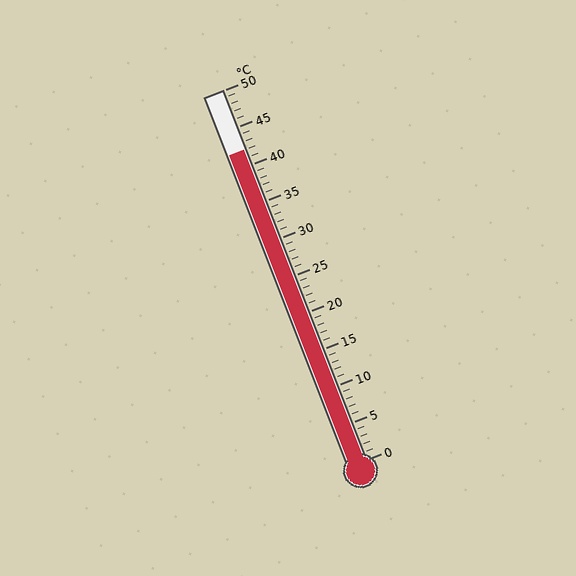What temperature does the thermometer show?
The thermometer shows approximately 42°C.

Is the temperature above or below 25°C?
The temperature is above 25°C.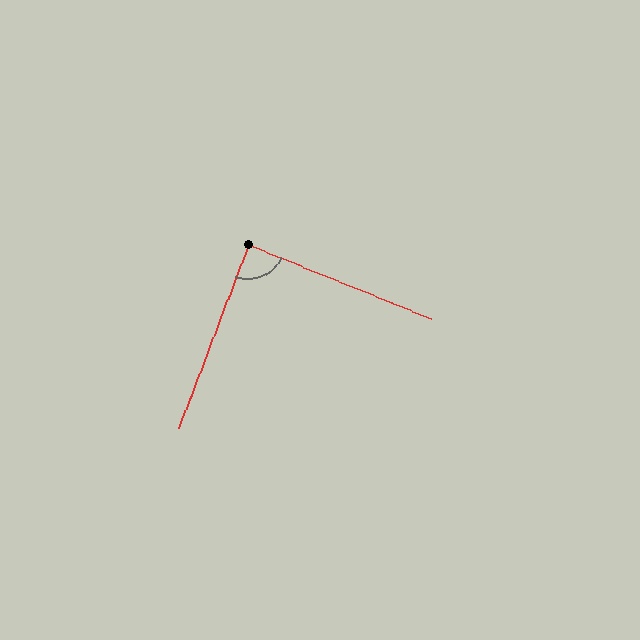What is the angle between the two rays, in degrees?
Approximately 88 degrees.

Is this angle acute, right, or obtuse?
It is approximately a right angle.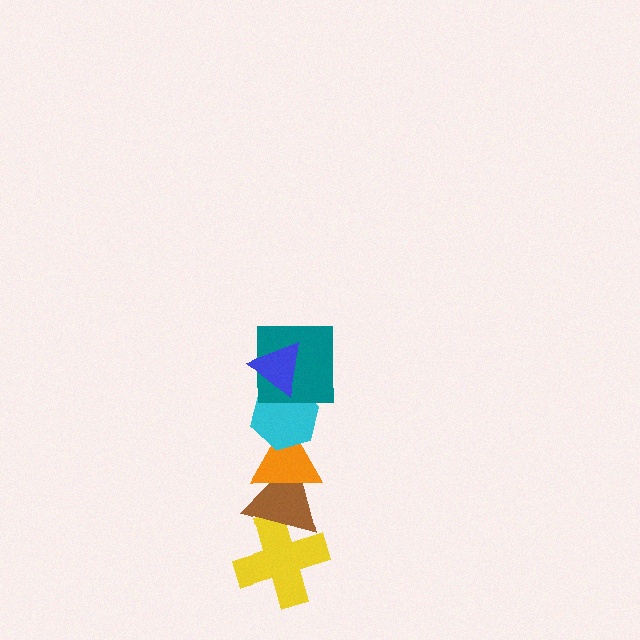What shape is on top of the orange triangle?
The cyan hexagon is on top of the orange triangle.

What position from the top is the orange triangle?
The orange triangle is 4th from the top.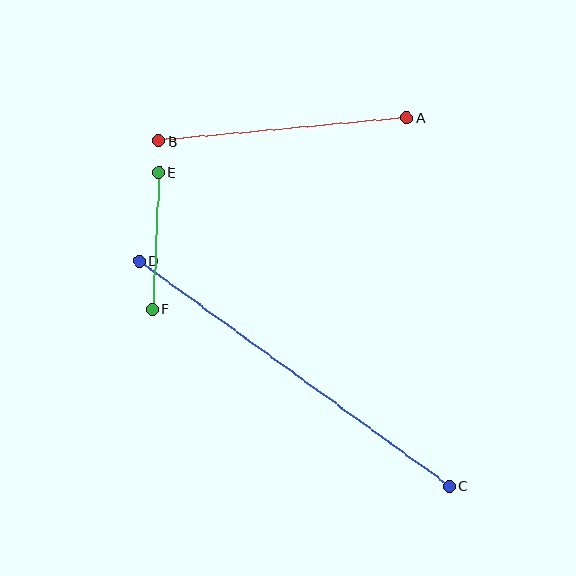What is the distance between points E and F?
The distance is approximately 137 pixels.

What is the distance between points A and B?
The distance is approximately 249 pixels.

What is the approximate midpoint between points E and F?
The midpoint is at approximately (156, 241) pixels.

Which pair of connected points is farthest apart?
Points C and D are farthest apart.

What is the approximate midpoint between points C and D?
The midpoint is at approximately (294, 374) pixels.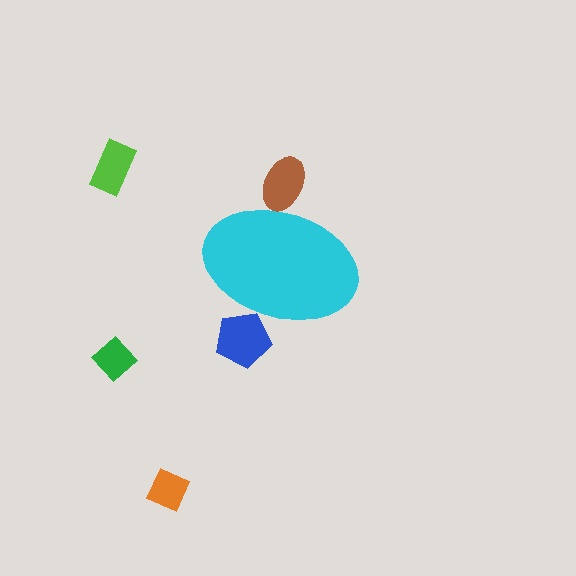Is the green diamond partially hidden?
No, the green diamond is fully visible.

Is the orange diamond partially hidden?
No, the orange diamond is fully visible.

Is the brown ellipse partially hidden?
Yes, the brown ellipse is partially hidden behind the cyan ellipse.